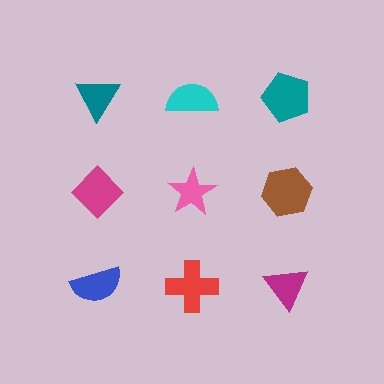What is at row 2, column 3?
A brown hexagon.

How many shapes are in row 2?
3 shapes.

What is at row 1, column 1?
A teal triangle.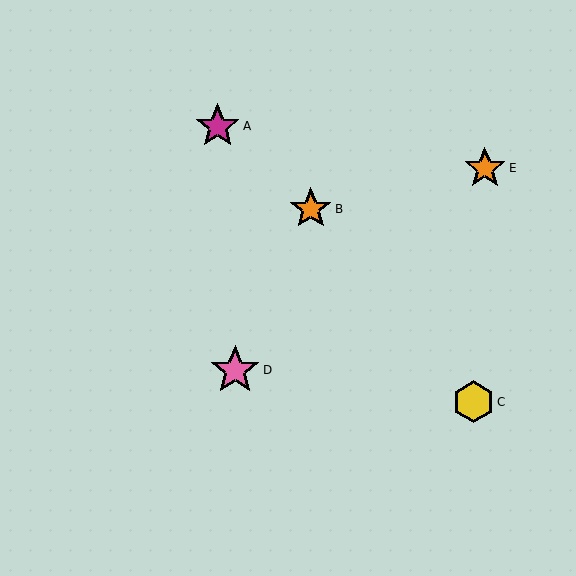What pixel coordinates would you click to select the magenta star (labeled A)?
Click at (218, 126) to select the magenta star A.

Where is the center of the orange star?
The center of the orange star is at (485, 168).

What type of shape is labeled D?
Shape D is a pink star.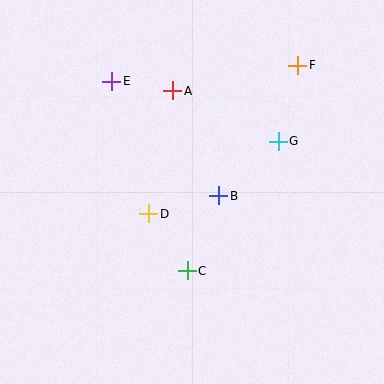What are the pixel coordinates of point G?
Point G is at (278, 141).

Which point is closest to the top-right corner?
Point F is closest to the top-right corner.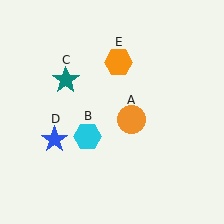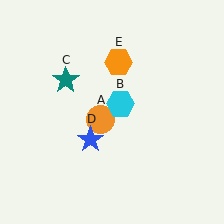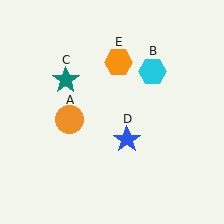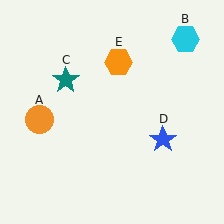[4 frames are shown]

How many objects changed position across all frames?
3 objects changed position: orange circle (object A), cyan hexagon (object B), blue star (object D).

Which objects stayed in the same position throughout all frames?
Teal star (object C) and orange hexagon (object E) remained stationary.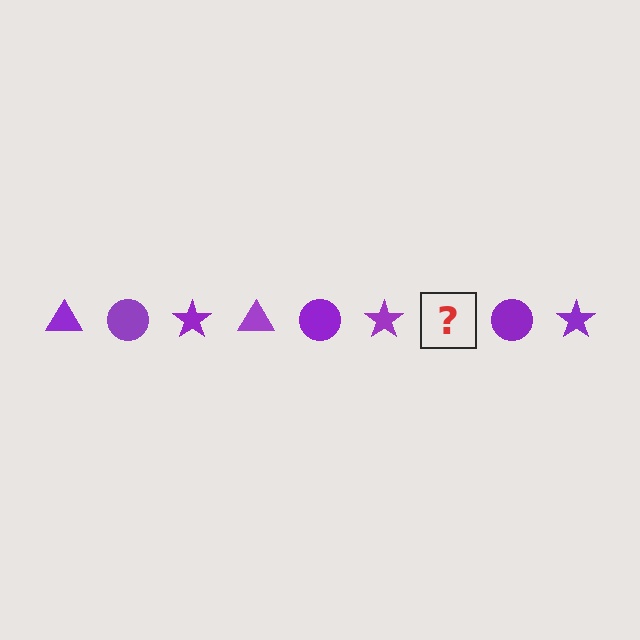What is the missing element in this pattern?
The missing element is a purple triangle.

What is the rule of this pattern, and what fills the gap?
The rule is that the pattern cycles through triangle, circle, star shapes in purple. The gap should be filled with a purple triangle.